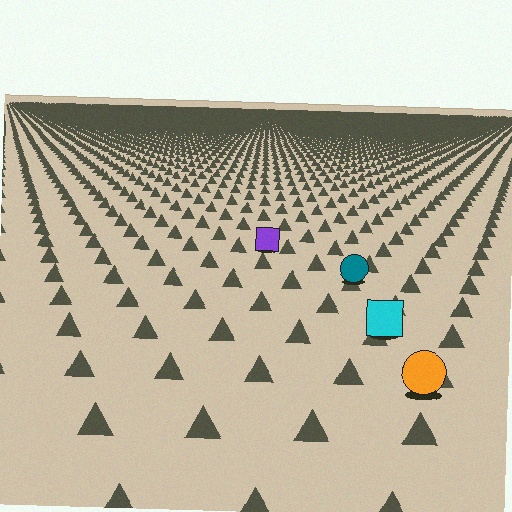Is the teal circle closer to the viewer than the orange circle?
No. The orange circle is closer — you can tell from the texture gradient: the ground texture is coarser near it.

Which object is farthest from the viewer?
The purple square is farthest from the viewer. It appears smaller and the ground texture around it is denser.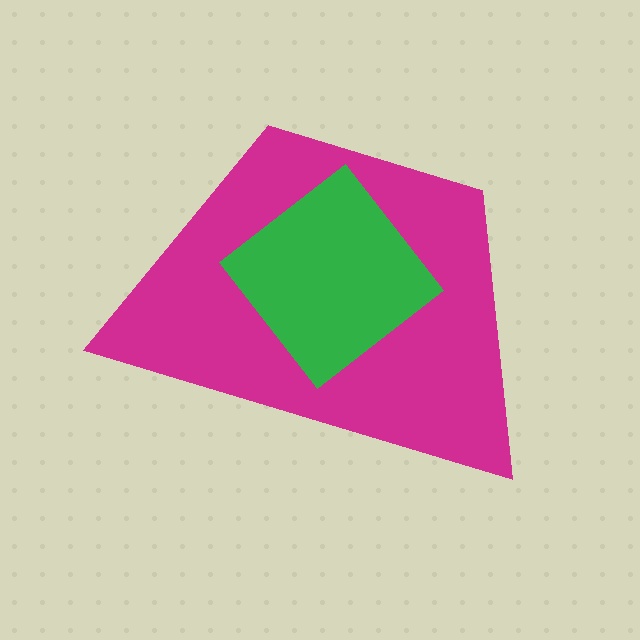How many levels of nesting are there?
2.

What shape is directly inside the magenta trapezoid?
The green diamond.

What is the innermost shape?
The green diamond.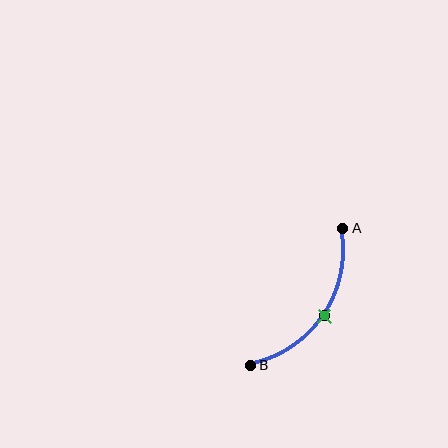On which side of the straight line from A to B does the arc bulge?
The arc bulges below and to the right of the straight line connecting A and B.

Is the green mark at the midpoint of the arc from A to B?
Yes. The green mark lies on the arc at equal arc-length from both A and B — it is the arc midpoint.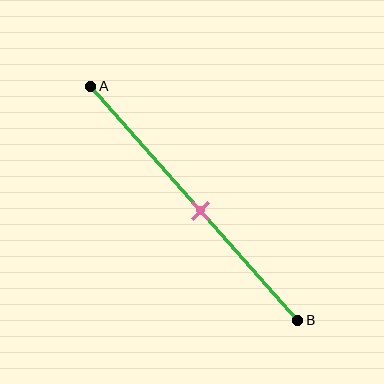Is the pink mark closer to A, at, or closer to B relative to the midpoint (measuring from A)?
The pink mark is closer to point B than the midpoint of segment AB.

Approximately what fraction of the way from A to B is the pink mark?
The pink mark is approximately 55% of the way from A to B.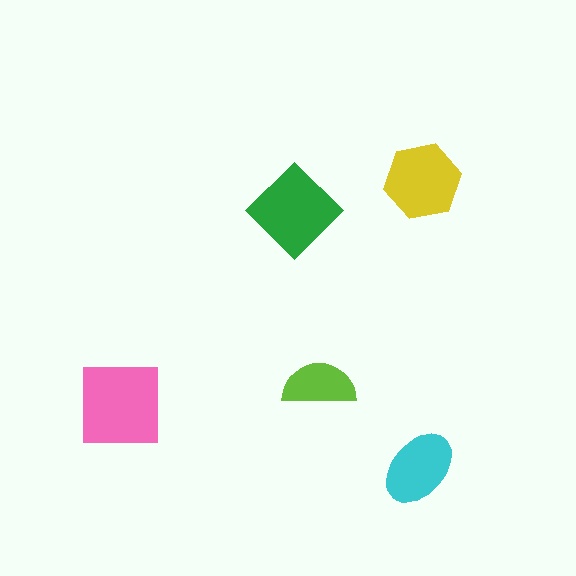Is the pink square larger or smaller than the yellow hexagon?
Larger.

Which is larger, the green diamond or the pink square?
The pink square.